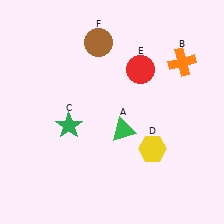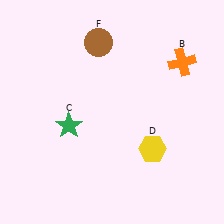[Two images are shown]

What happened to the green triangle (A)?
The green triangle (A) was removed in Image 2. It was in the bottom-right area of Image 1.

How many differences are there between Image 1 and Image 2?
There are 2 differences between the two images.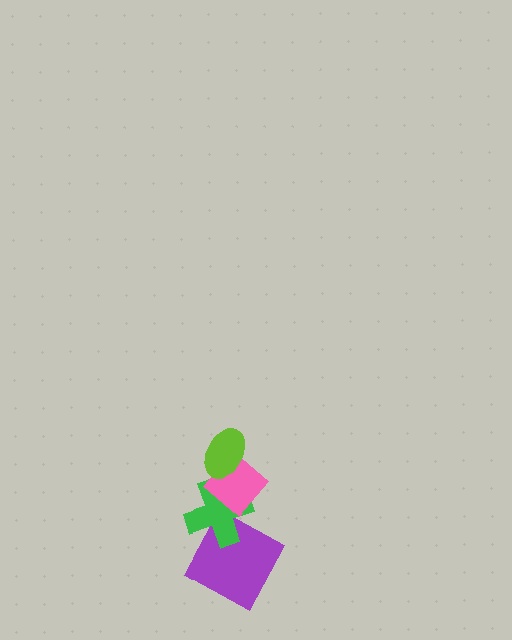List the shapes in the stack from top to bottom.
From top to bottom: the lime ellipse, the pink diamond, the green cross, the purple square.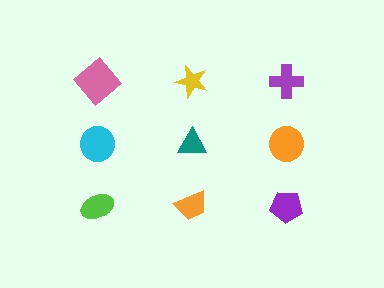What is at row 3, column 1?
A lime ellipse.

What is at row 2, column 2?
A teal triangle.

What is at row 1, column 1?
A pink diamond.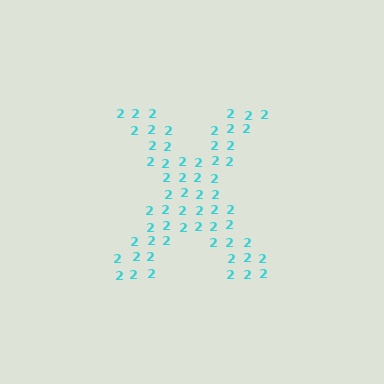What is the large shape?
The large shape is the letter X.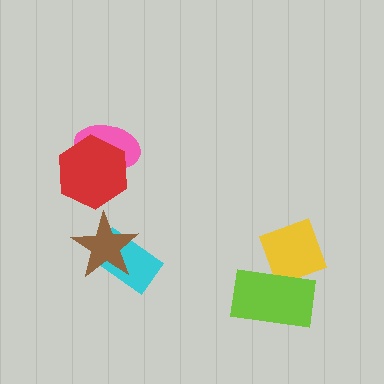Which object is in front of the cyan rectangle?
The brown star is in front of the cyan rectangle.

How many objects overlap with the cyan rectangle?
1 object overlaps with the cyan rectangle.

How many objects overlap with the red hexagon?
1 object overlaps with the red hexagon.